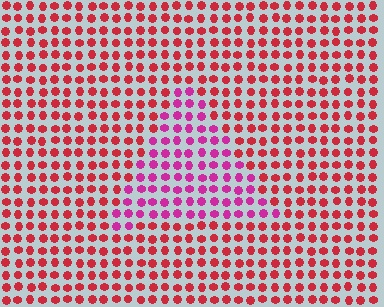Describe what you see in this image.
The image is filled with small red elements in a uniform arrangement. A triangle-shaped region is visible where the elements are tinted to a slightly different hue, forming a subtle color boundary.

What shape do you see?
I see a triangle.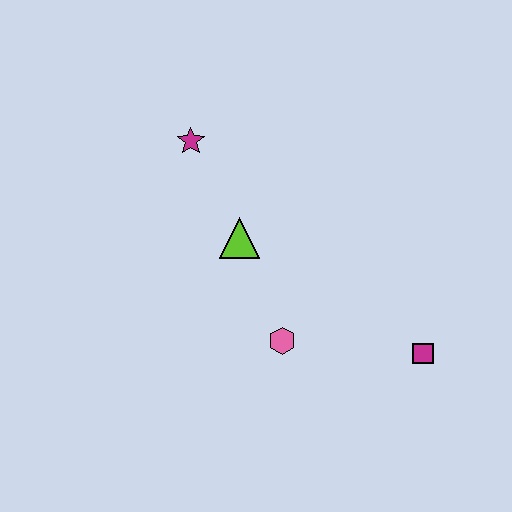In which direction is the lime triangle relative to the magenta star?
The lime triangle is below the magenta star.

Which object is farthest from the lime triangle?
The magenta square is farthest from the lime triangle.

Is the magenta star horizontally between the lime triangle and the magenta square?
No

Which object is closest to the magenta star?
The lime triangle is closest to the magenta star.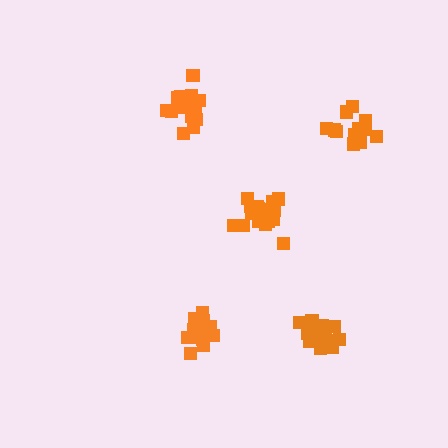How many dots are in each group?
Group 1: 17 dots, Group 2: 16 dots, Group 3: 13 dots, Group 4: 13 dots, Group 5: 17 dots (76 total).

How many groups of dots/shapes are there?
There are 5 groups.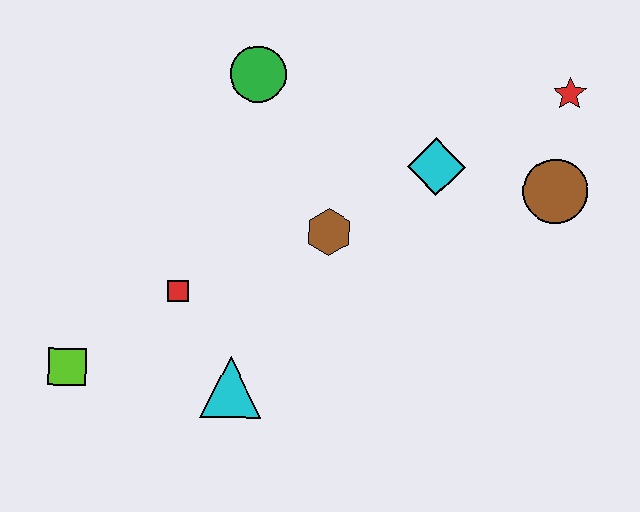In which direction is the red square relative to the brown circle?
The red square is to the left of the brown circle.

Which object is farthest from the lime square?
The red star is farthest from the lime square.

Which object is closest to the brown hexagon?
The cyan diamond is closest to the brown hexagon.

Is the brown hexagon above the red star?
No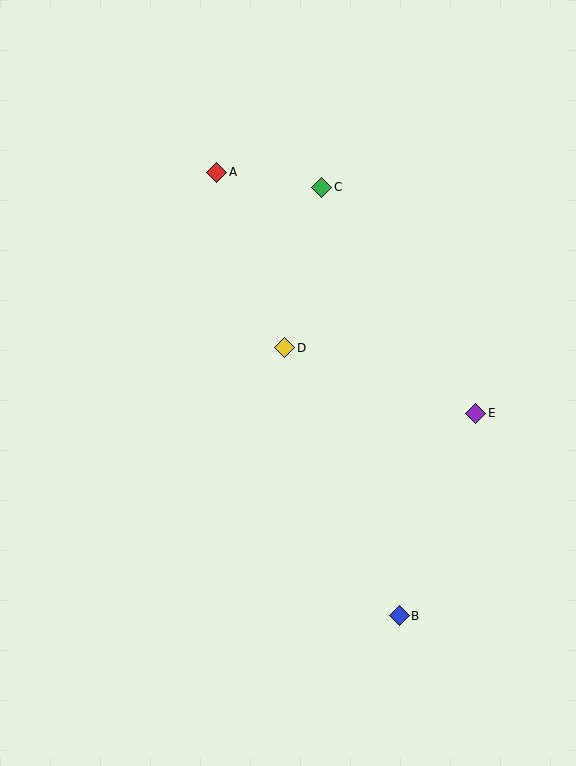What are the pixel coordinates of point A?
Point A is at (217, 172).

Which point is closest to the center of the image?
Point D at (285, 348) is closest to the center.